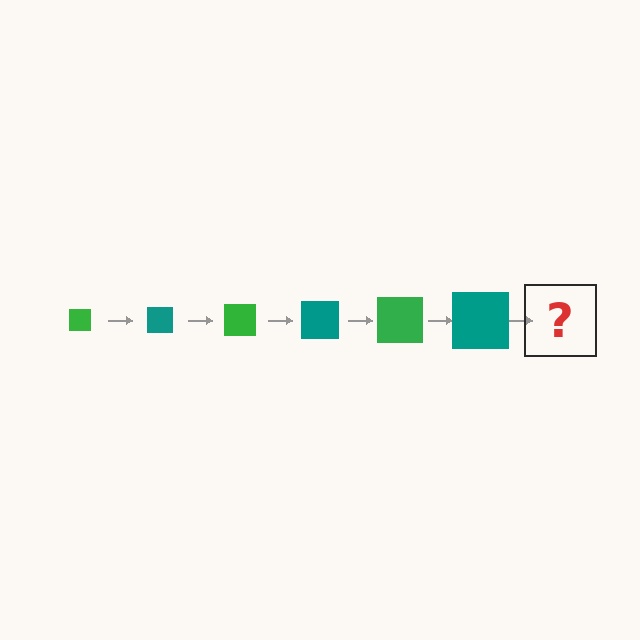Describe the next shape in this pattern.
It should be a green square, larger than the previous one.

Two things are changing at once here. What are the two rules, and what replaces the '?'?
The two rules are that the square grows larger each step and the color cycles through green and teal. The '?' should be a green square, larger than the previous one.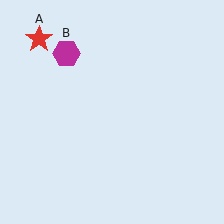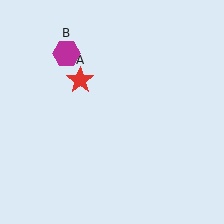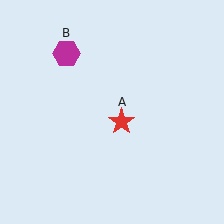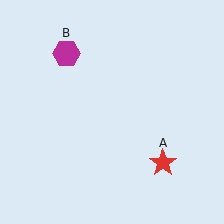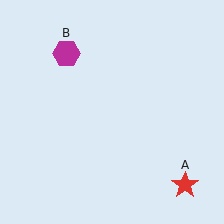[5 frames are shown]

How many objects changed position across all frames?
1 object changed position: red star (object A).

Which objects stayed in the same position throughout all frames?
Magenta hexagon (object B) remained stationary.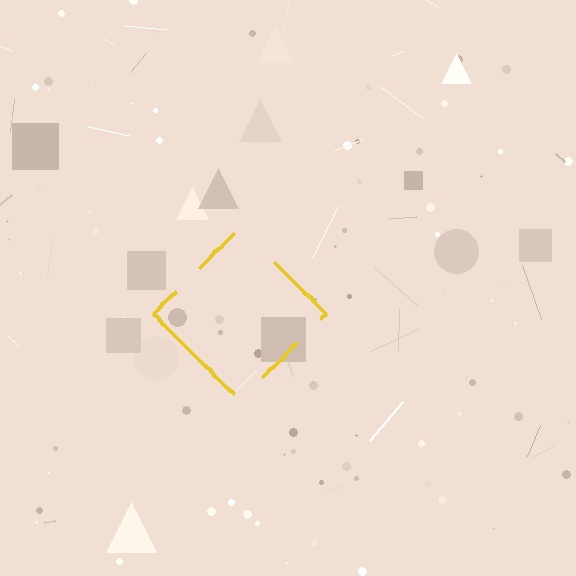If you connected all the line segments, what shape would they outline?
They would outline a diamond.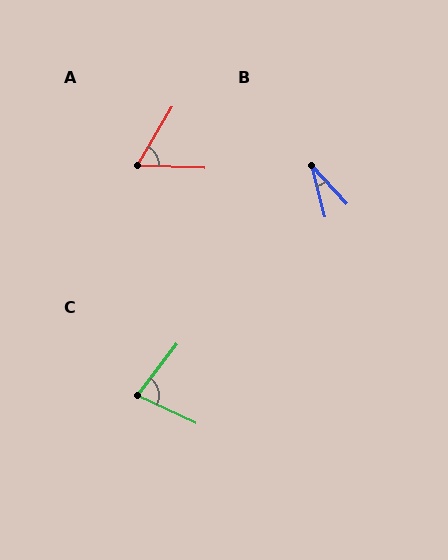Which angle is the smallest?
B, at approximately 28 degrees.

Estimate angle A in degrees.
Approximately 62 degrees.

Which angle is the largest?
C, at approximately 77 degrees.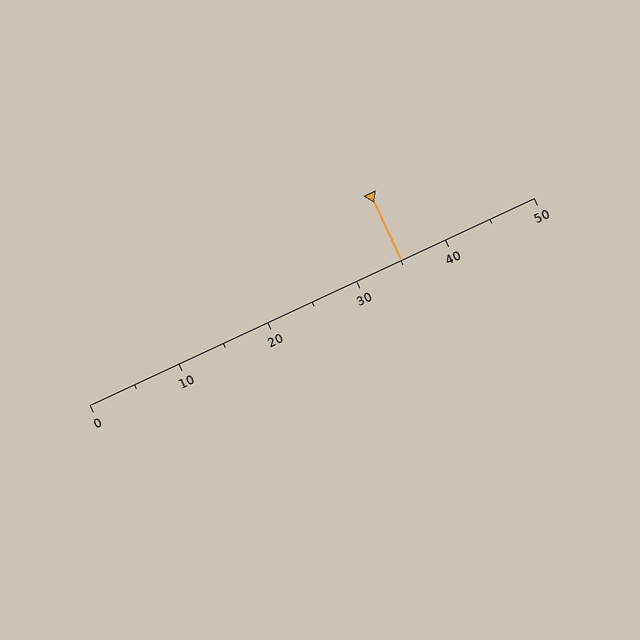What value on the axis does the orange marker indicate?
The marker indicates approximately 35.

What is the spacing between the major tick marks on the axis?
The major ticks are spaced 10 apart.